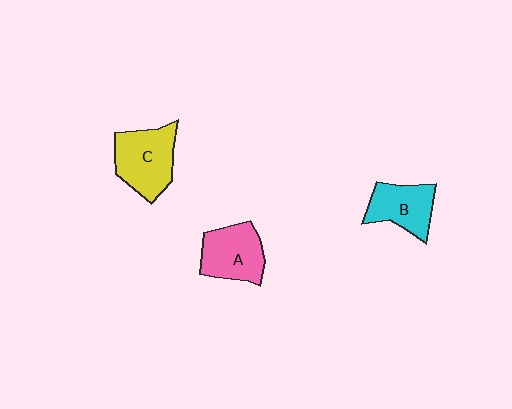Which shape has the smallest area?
Shape B (cyan).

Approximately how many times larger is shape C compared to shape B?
Approximately 1.3 times.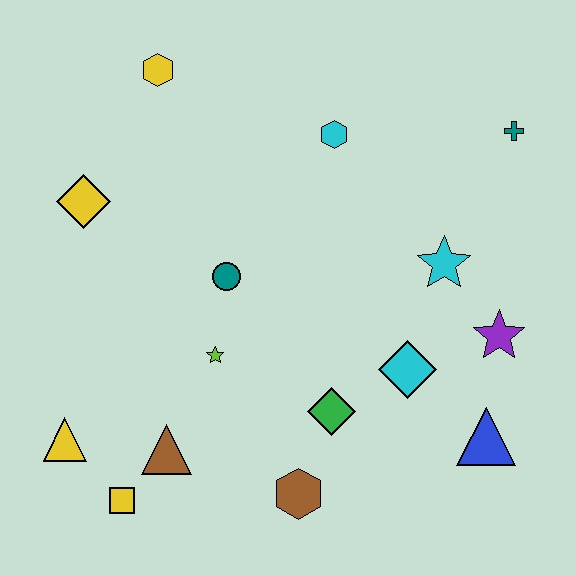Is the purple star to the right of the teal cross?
No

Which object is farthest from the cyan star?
The yellow triangle is farthest from the cyan star.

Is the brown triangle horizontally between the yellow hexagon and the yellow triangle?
No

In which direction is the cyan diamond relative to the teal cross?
The cyan diamond is below the teal cross.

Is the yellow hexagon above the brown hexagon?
Yes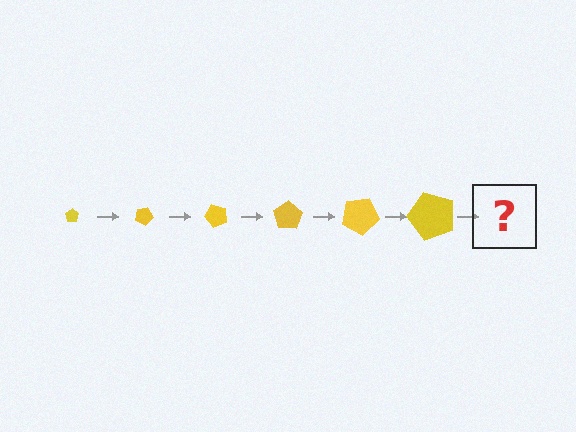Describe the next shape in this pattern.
It should be a pentagon, larger than the previous one and rotated 150 degrees from the start.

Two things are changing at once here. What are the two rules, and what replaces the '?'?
The two rules are that the pentagon grows larger each step and it rotates 25 degrees each step. The '?' should be a pentagon, larger than the previous one and rotated 150 degrees from the start.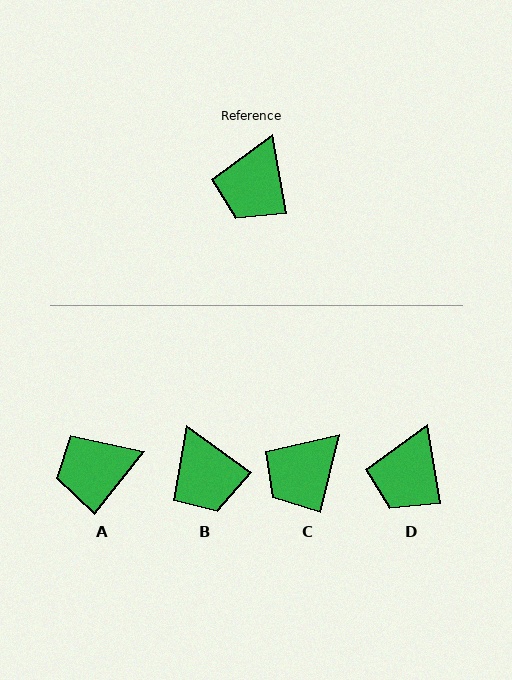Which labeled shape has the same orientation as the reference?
D.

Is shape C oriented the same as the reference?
No, it is off by about 23 degrees.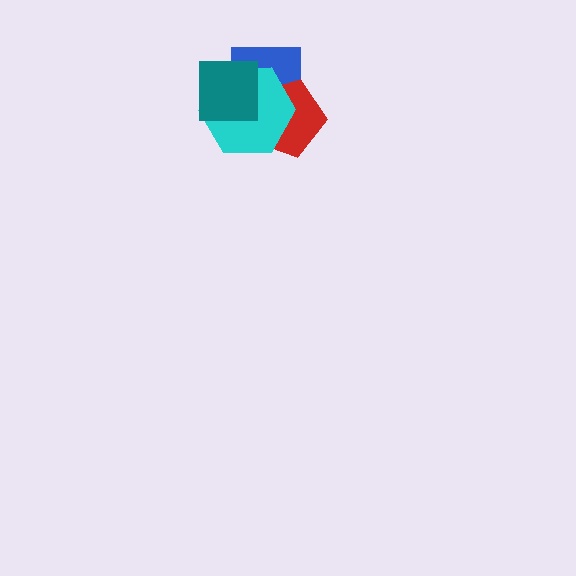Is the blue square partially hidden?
Yes, it is partially covered by another shape.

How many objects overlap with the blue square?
3 objects overlap with the blue square.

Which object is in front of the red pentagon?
The cyan hexagon is in front of the red pentagon.